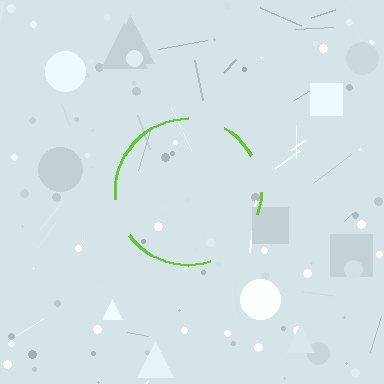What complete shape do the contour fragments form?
The contour fragments form a circle.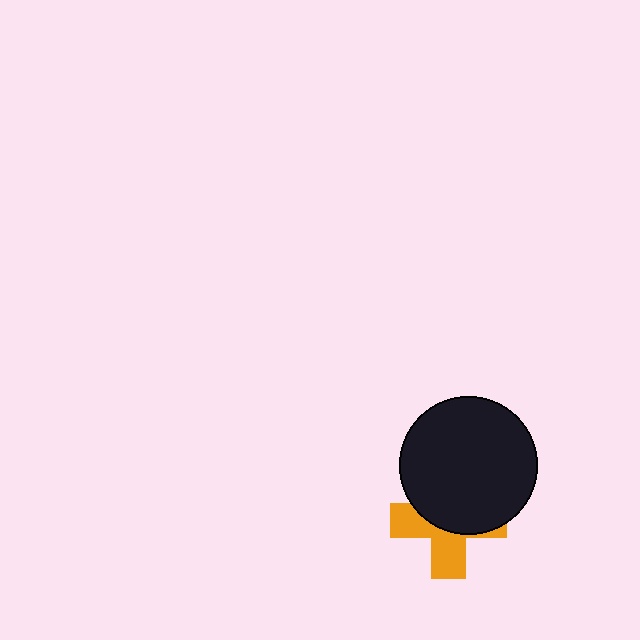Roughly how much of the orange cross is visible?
A small part of it is visible (roughly 45%).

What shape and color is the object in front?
The object in front is a black circle.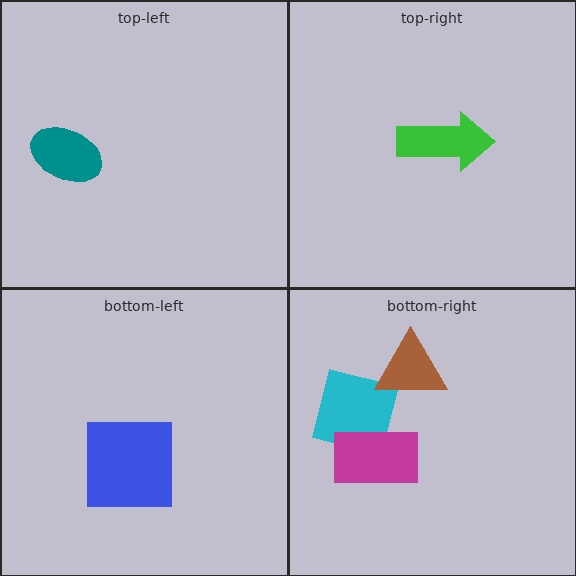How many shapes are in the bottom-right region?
3.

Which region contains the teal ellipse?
The top-left region.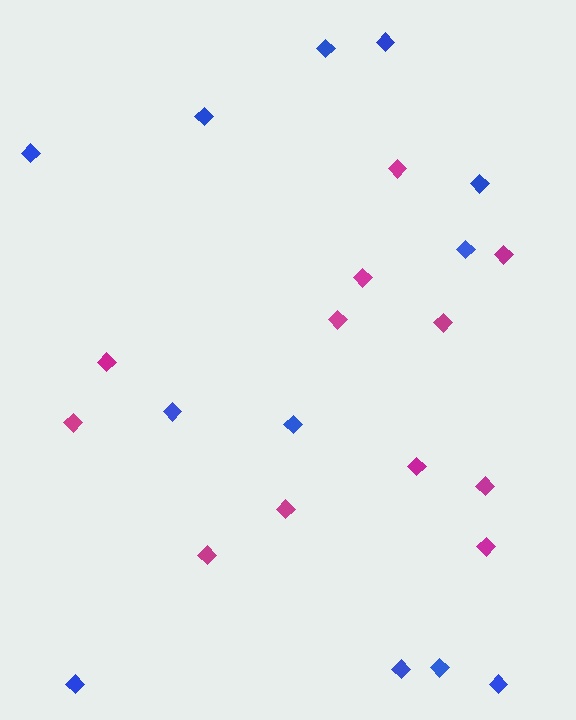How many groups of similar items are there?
There are 2 groups: one group of blue diamonds (12) and one group of magenta diamonds (12).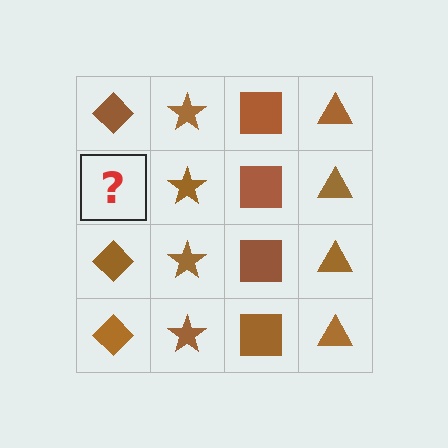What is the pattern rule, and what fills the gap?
The rule is that each column has a consistent shape. The gap should be filled with a brown diamond.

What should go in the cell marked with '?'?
The missing cell should contain a brown diamond.